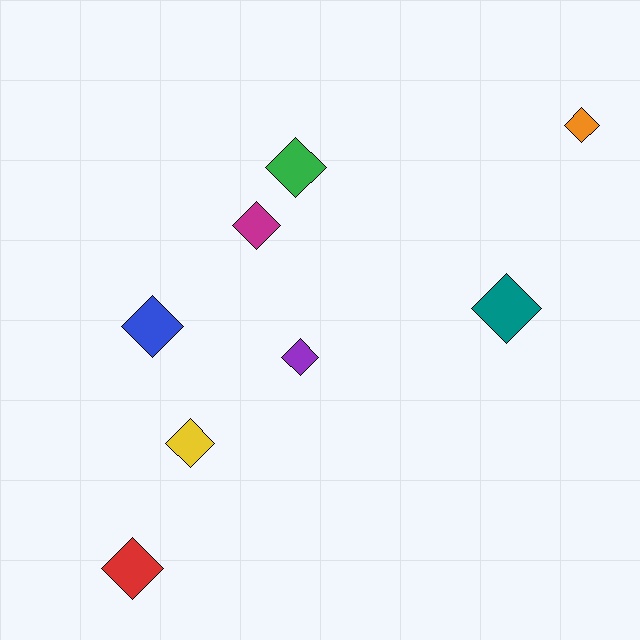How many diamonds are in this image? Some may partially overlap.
There are 8 diamonds.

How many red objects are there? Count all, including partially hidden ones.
There is 1 red object.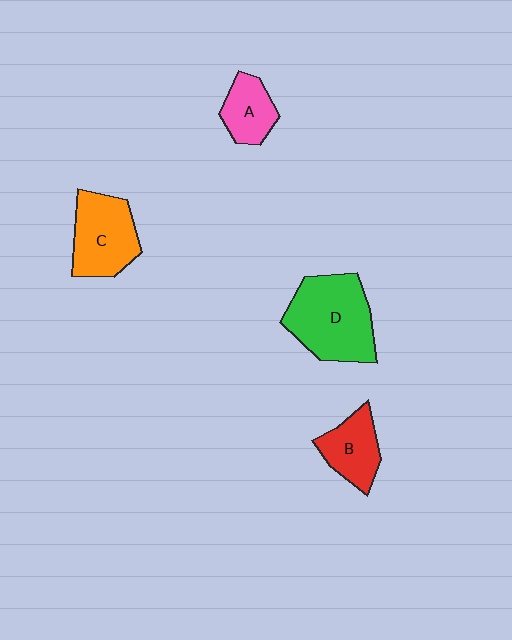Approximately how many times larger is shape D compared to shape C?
Approximately 1.3 times.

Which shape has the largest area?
Shape D (green).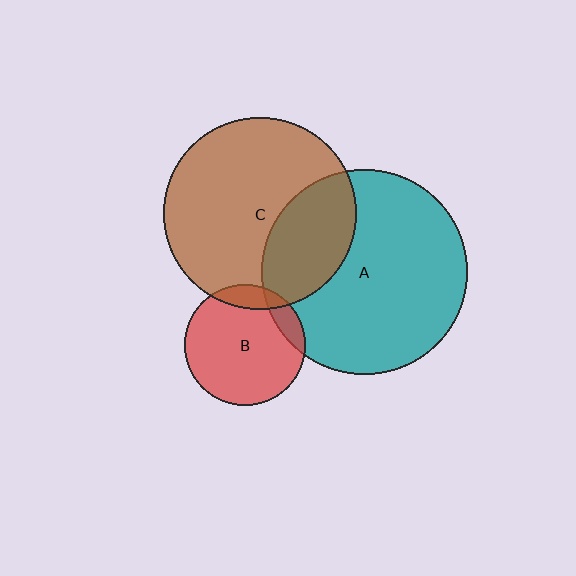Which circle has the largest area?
Circle A (teal).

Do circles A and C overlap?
Yes.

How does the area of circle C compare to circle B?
Approximately 2.5 times.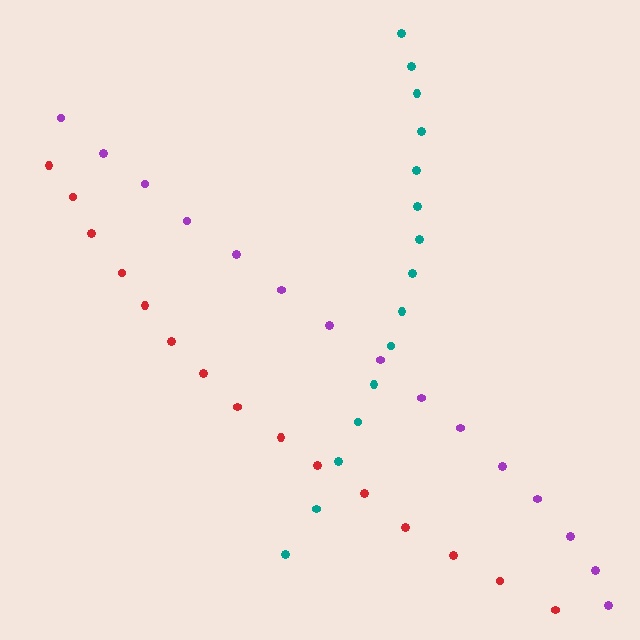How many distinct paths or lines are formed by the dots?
There are 3 distinct paths.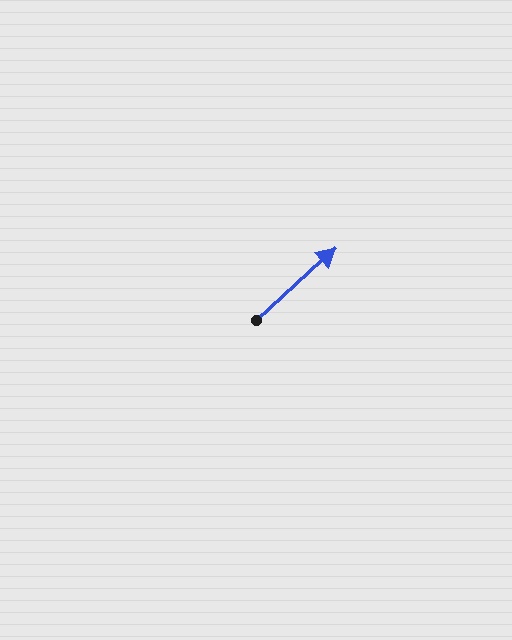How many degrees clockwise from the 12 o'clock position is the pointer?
Approximately 48 degrees.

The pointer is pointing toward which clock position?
Roughly 2 o'clock.